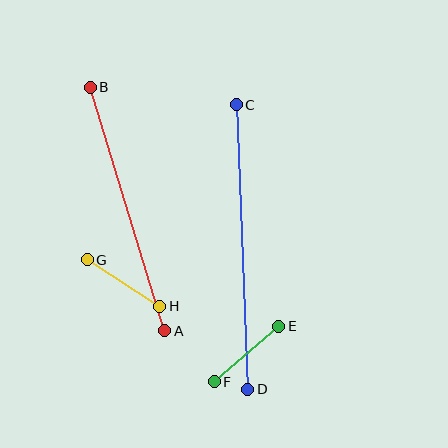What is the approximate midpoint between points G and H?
The midpoint is at approximately (123, 283) pixels.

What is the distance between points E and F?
The distance is approximately 85 pixels.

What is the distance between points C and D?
The distance is approximately 285 pixels.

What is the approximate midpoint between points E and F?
The midpoint is at approximately (247, 354) pixels.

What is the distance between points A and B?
The distance is approximately 254 pixels.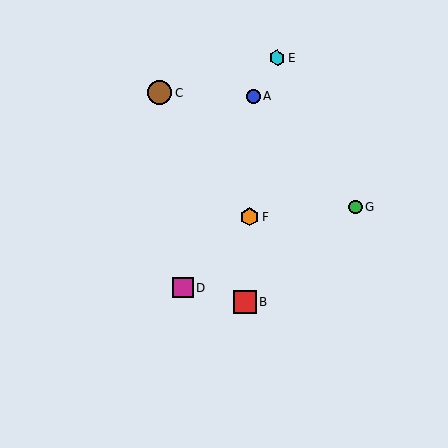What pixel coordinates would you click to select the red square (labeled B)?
Click at (245, 302) to select the red square B.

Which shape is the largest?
The brown circle (labeled C) is the largest.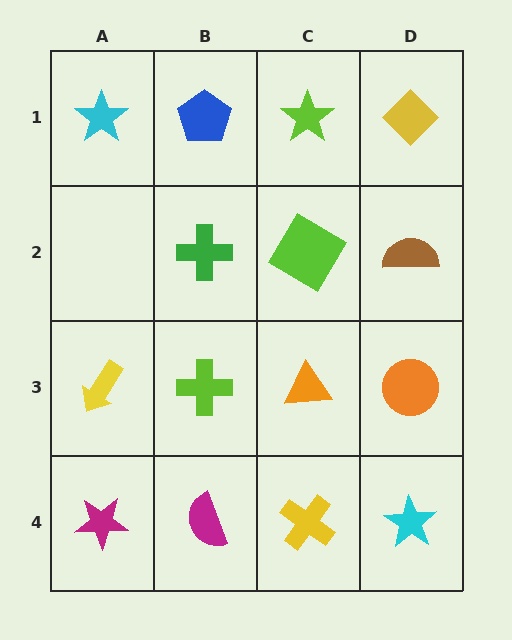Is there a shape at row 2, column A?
No, that cell is empty.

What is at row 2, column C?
A lime diamond.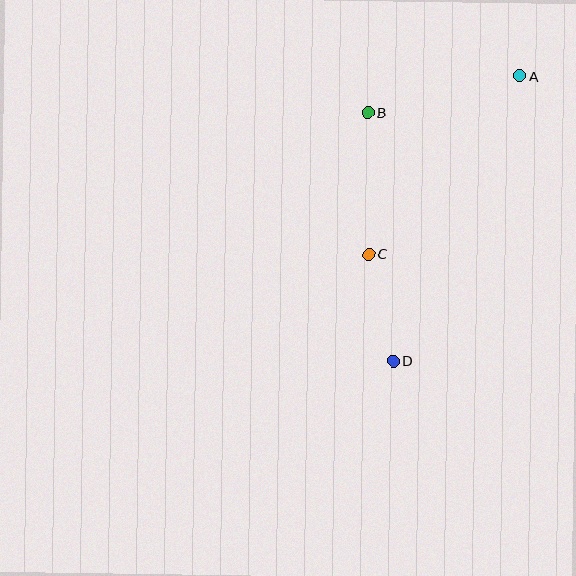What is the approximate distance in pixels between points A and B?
The distance between A and B is approximately 157 pixels.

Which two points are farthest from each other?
Points A and D are farthest from each other.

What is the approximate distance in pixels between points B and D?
The distance between B and D is approximately 249 pixels.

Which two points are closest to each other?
Points C and D are closest to each other.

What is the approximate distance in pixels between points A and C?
The distance between A and C is approximately 234 pixels.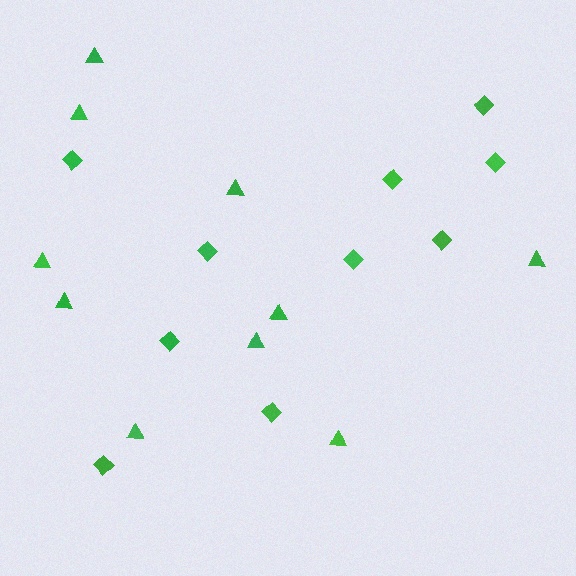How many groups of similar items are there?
There are 2 groups: one group of diamonds (10) and one group of triangles (10).